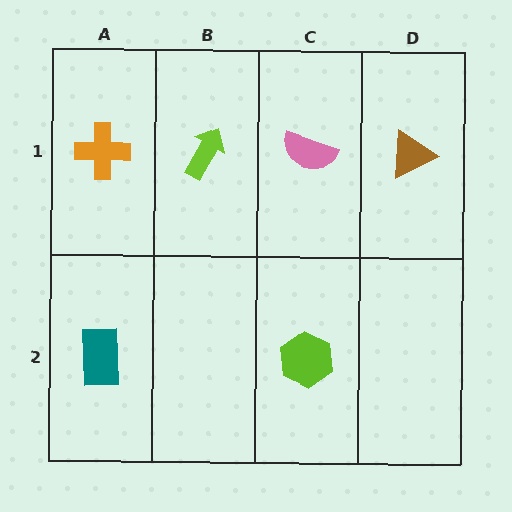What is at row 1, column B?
A lime arrow.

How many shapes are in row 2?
2 shapes.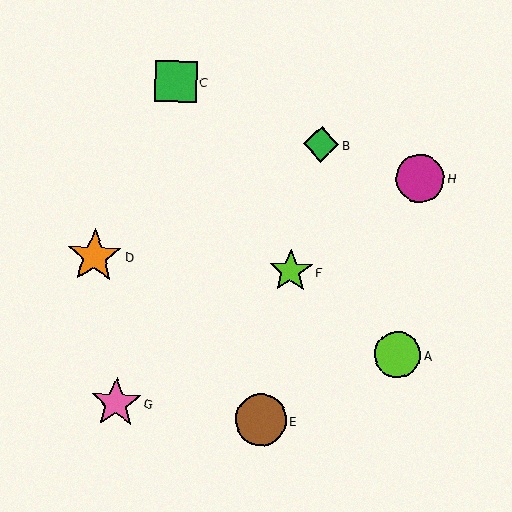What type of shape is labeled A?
Shape A is a lime circle.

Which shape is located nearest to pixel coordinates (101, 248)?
The orange star (labeled D) at (94, 256) is nearest to that location.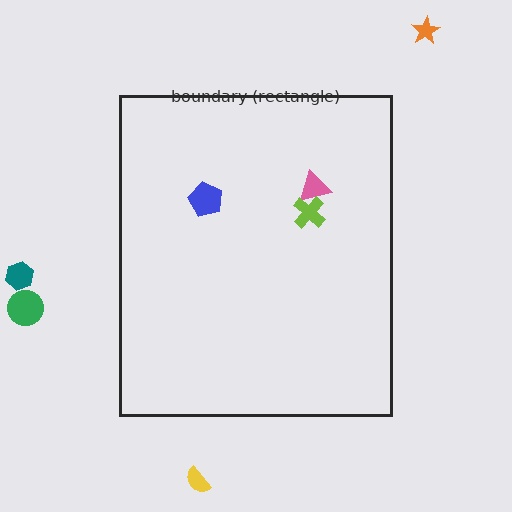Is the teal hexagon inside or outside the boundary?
Outside.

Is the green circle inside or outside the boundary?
Outside.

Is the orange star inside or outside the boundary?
Outside.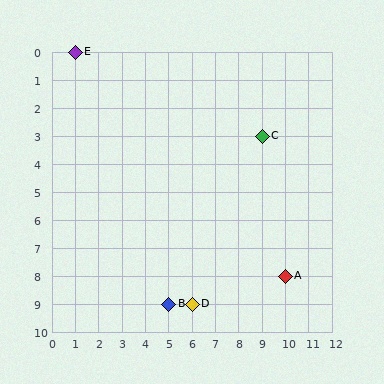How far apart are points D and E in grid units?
Points D and E are 5 columns and 9 rows apart (about 10.3 grid units diagonally).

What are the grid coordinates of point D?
Point D is at grid coordinates (6, 9).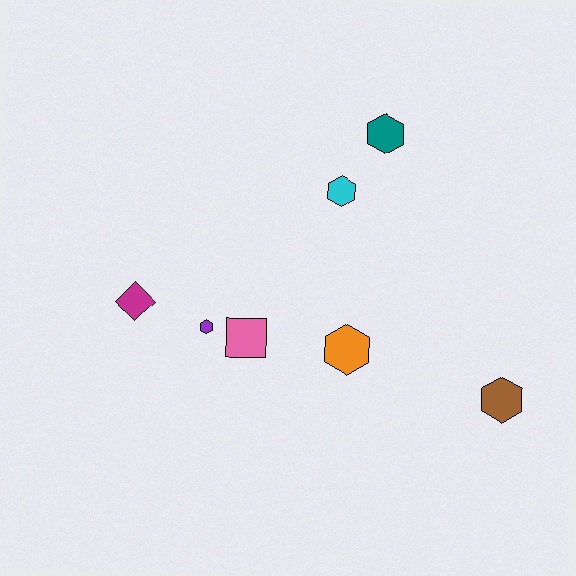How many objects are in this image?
There are 7 objects.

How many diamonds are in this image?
There is 1 diamond.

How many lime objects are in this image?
There are no lime objects.